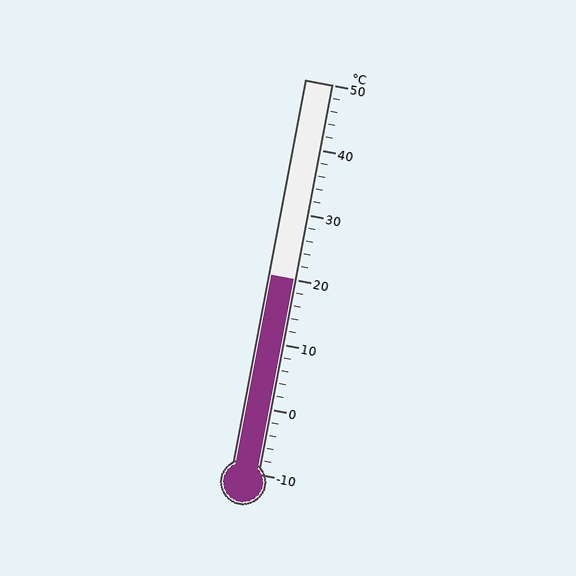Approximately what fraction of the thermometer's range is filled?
The thermometer is filled to approximately 50% of its range.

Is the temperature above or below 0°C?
The temperature is above 0°C.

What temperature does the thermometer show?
The thermometer shows approximately 20°C.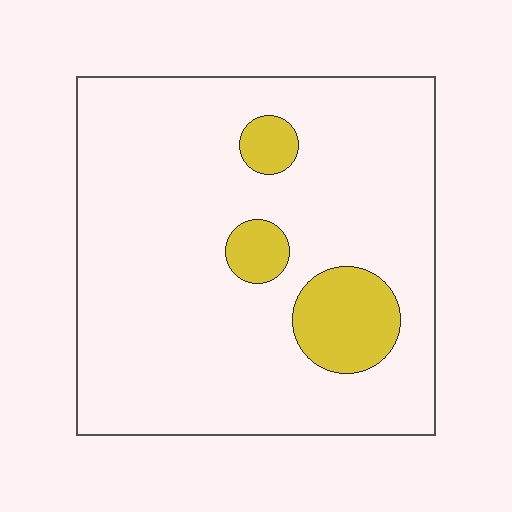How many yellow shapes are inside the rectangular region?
3.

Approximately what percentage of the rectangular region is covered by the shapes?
Approximately 10%.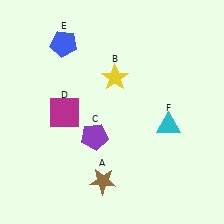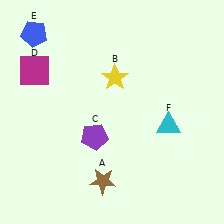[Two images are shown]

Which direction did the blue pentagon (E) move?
The blue pentagon (E) moved left.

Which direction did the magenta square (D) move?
The magenta square (D) moved up.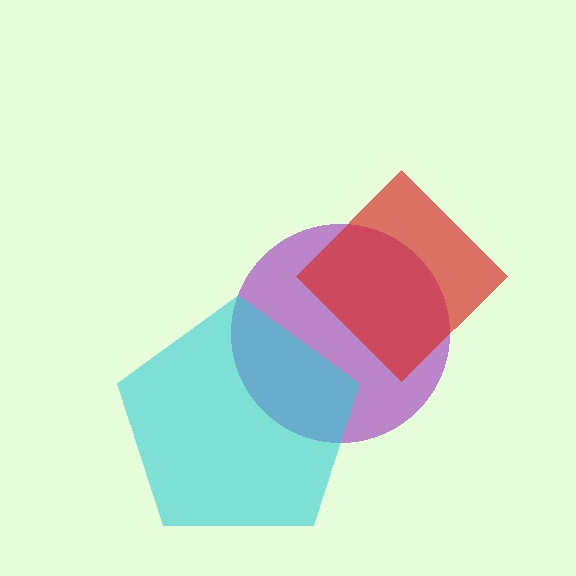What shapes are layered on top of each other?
The layered shapes are: a purple circle, a cyan pentagon, a red diamond.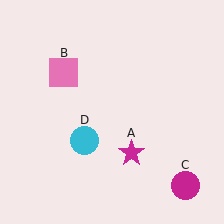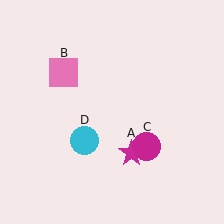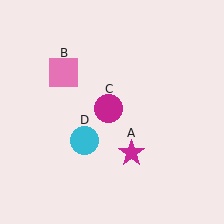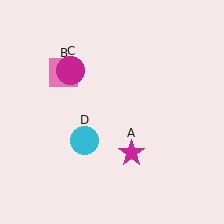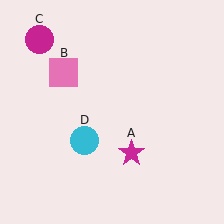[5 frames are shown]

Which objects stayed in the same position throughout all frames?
Magenta star (object A) and pink square (object B) and cyan circle (object D) remained stationary.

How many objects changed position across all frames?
1 object changed position: magenta circle (object C).